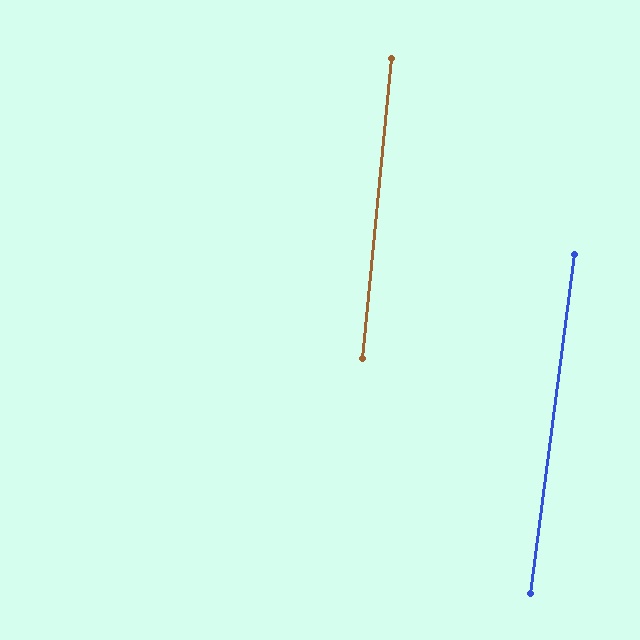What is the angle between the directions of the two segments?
Approximately 2 degrees.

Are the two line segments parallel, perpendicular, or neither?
Parallel — their directions differ by only 1.9°.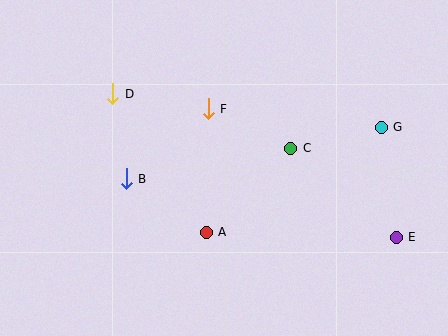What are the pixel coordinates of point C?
Point C is at (291, 148).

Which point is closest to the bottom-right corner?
Point E is closest to the bottom-right corner.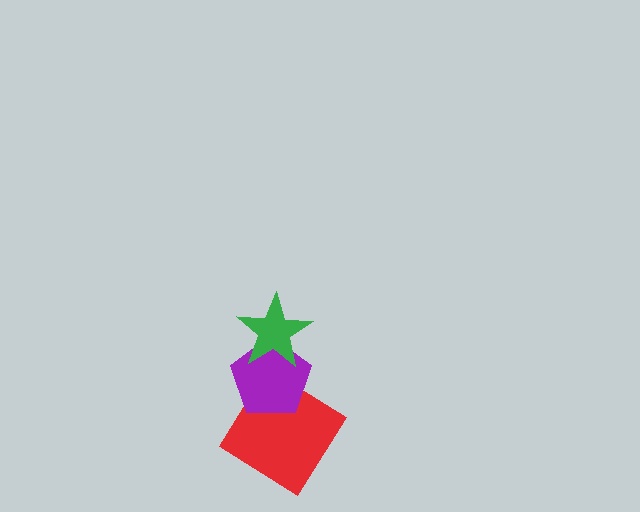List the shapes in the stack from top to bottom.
From top to bottom: the green star, the purple pentagon, the red diamond.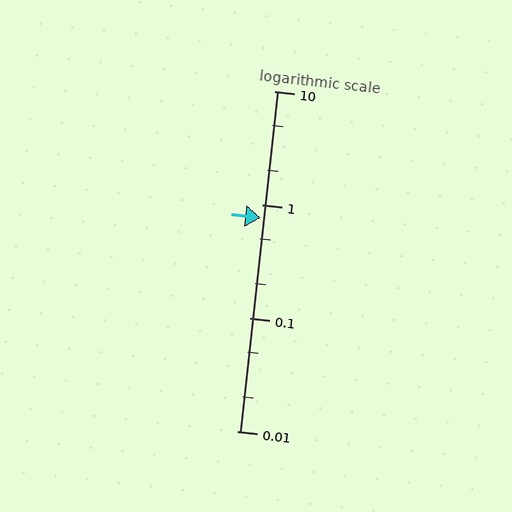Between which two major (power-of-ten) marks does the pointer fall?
The pointer is between 0.1 and 1.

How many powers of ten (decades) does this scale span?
The scale spans 3 decades, from 0.01 to 10.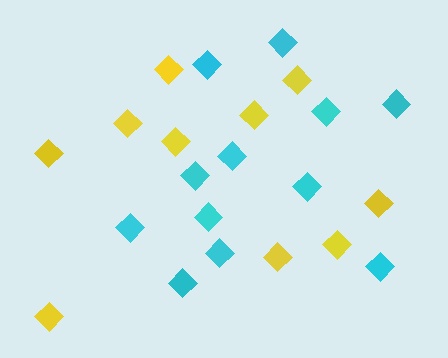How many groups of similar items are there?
There are 2 groups: one group of cyan diamonds (12) and one group of yellow diamonds (10).